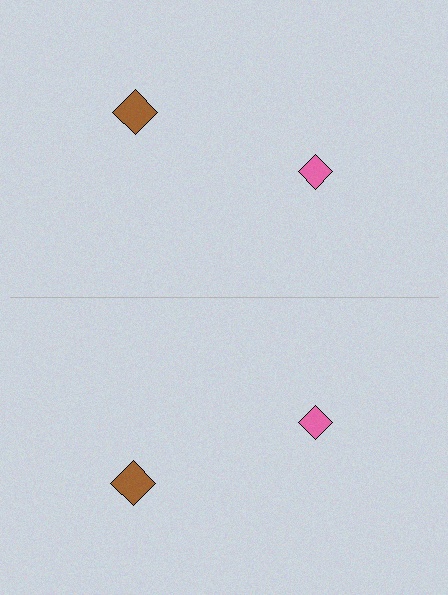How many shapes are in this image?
There are 4 shapes in this image.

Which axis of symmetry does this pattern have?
The pattern has a horizontal axis of symmetry running through the center of the image.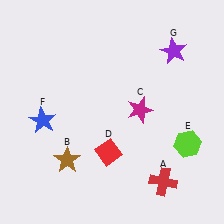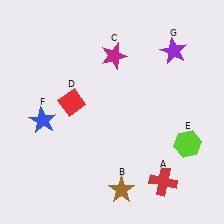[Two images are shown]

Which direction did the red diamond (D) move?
The red diamond (D) moved up.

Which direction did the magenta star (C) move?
The magenta star (C) moved up.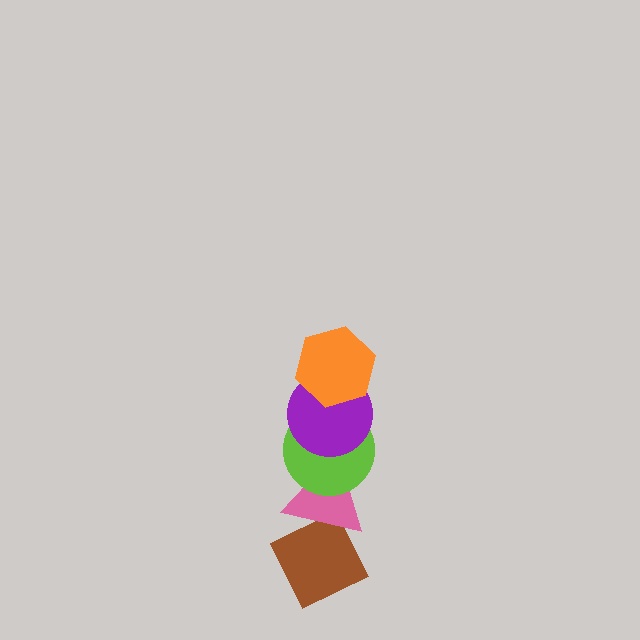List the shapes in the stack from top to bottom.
From top to bottom: the orange hexagon, the purple circle, the lime circle, the pink triangle, the brown diamond.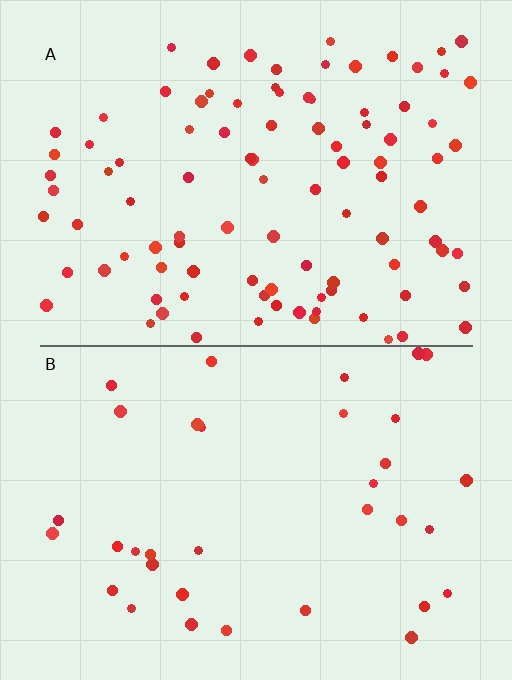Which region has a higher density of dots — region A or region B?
A (the top).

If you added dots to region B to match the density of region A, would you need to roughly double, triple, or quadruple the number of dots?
Approximately triple.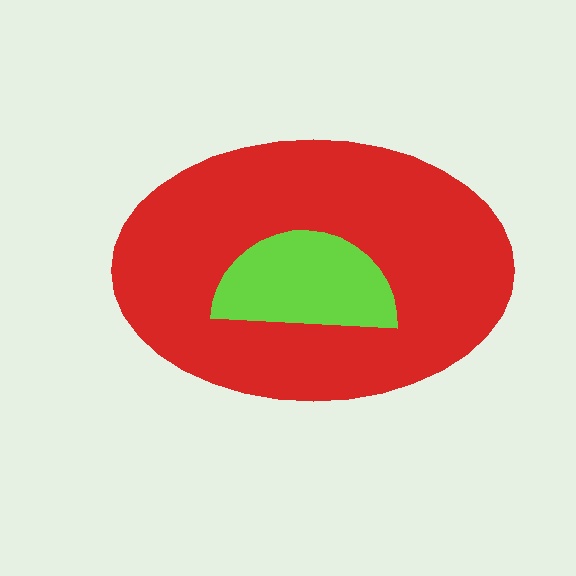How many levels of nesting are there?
2.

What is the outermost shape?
The red ellipse.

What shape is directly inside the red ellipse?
The lime semicircle.